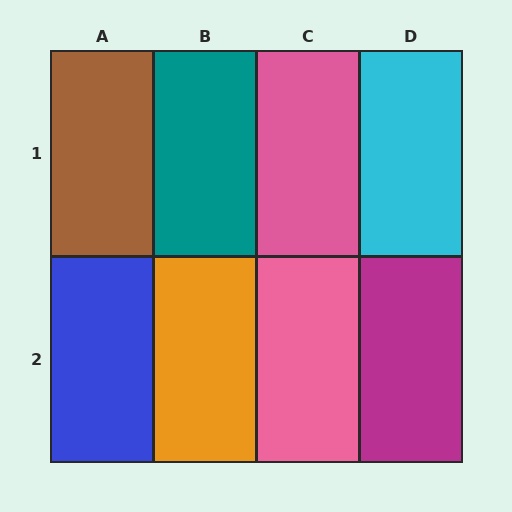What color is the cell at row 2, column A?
Blue.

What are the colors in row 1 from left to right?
Brown, teal, pink, cyan.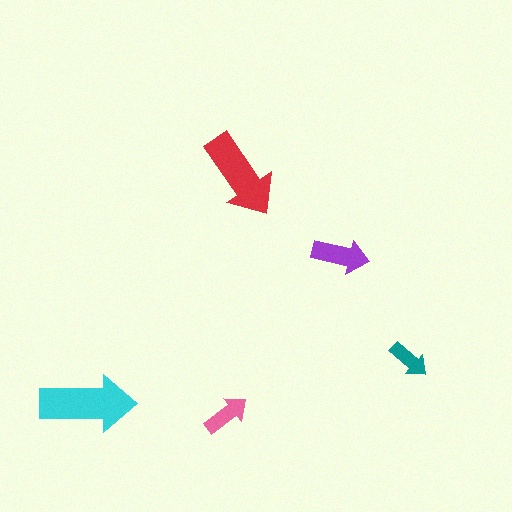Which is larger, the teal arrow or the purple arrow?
The purple one.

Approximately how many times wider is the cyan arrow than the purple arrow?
About 1.5 times wider.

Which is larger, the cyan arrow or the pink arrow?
The cyan one.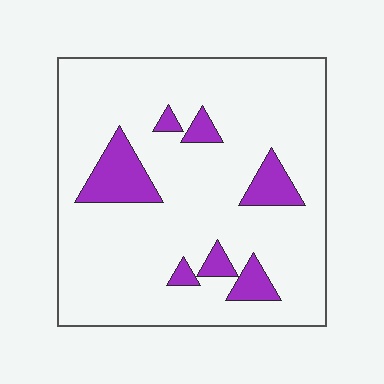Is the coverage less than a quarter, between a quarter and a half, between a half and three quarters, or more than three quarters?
Less than a quarter.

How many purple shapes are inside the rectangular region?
7.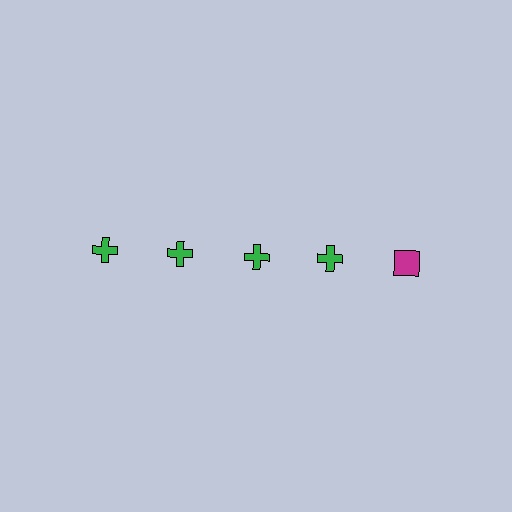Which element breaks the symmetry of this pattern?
The magenta square in the top row, rightmost column breaks the symmetry. All other shapes are green crosses.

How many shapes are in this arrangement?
There are 5 shapes arranged in a grid pattern.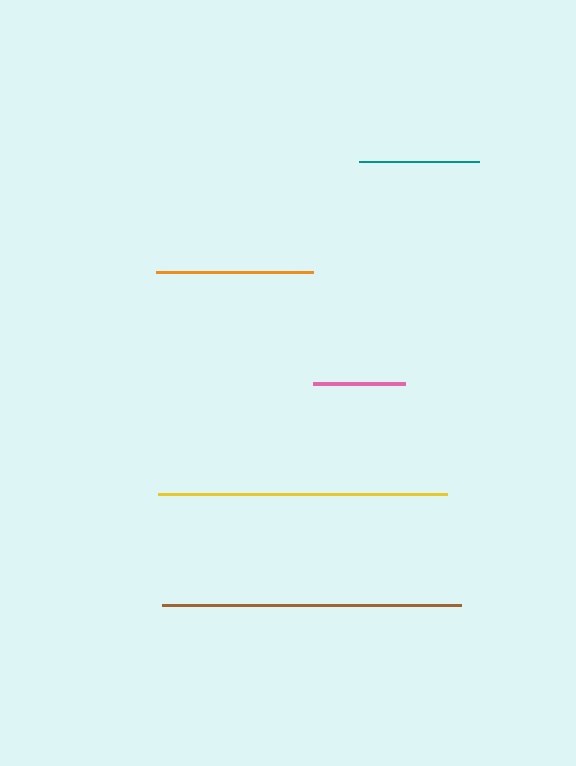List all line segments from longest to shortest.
From longest to shortest: brown, yellow, orange, teal, pink.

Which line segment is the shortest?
The pink line is the shortest at approximately 93 pixels.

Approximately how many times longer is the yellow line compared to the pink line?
The yellow line is approximately 3.1 times the length of the pink line.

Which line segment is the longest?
The brown line is the longest at approximately 299 pixels.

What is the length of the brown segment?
The brown segment is approximately 299 pixels long.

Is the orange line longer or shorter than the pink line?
The orange line is longer than the pink line.